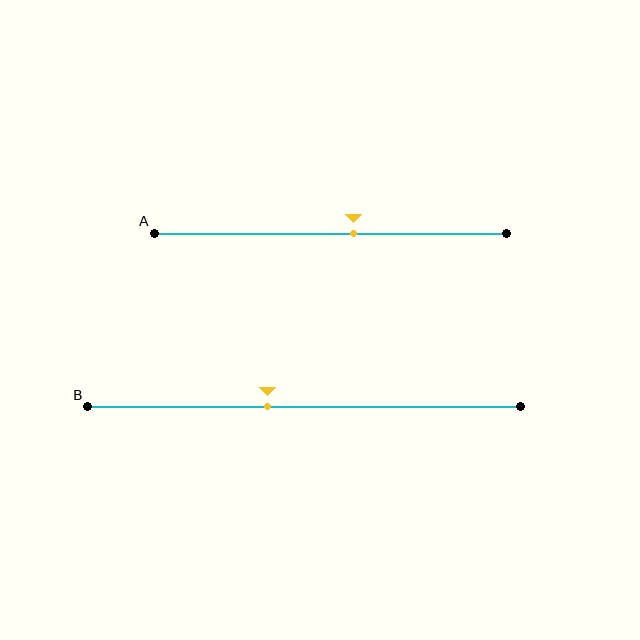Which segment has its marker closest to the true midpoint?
Segment A has its marker closest to the true midpoint.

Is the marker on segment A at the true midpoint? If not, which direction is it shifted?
No, the marker on segment A is shifted to the right by about 6% of the segment length.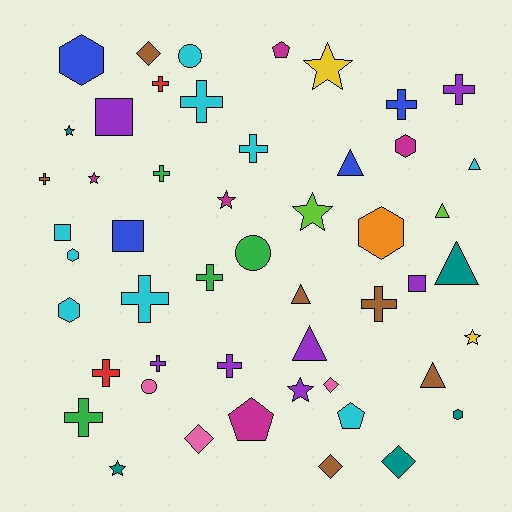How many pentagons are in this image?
There are 3 pentagons.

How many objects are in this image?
There are 50 objects.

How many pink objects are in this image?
There are 3 pink objects.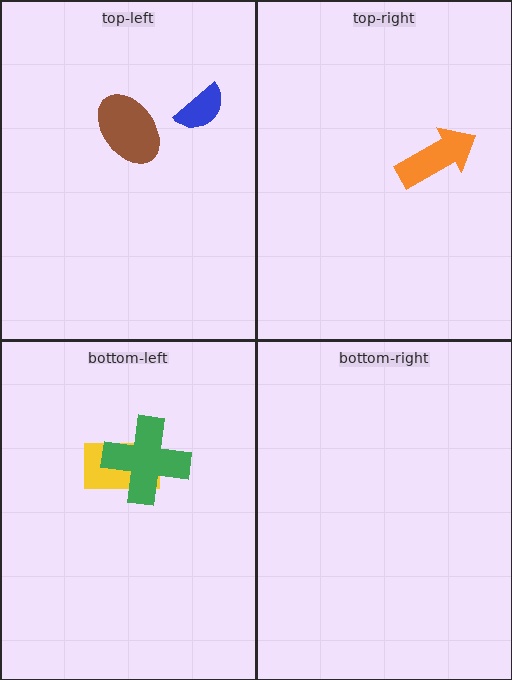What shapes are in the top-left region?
The blue semicircle, the brown ellipse.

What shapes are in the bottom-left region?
The yellow rectangle, the green cross.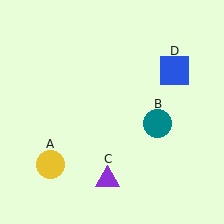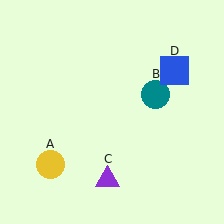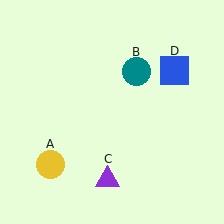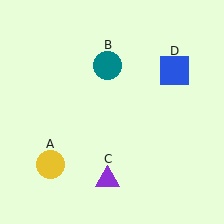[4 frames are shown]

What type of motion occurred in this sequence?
The teal circle (object B) rotated counterclockwise around the center of the scene.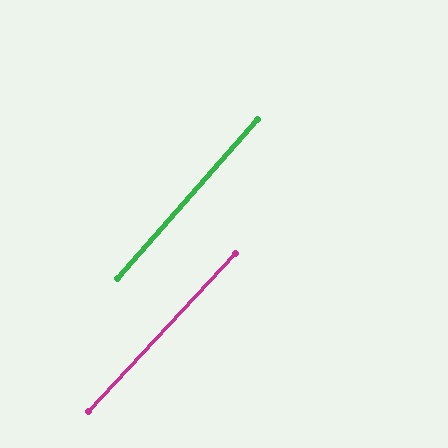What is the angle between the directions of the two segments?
Approximately 1 degree.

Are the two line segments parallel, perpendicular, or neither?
Parallel — their directions differ by only 1.4°.